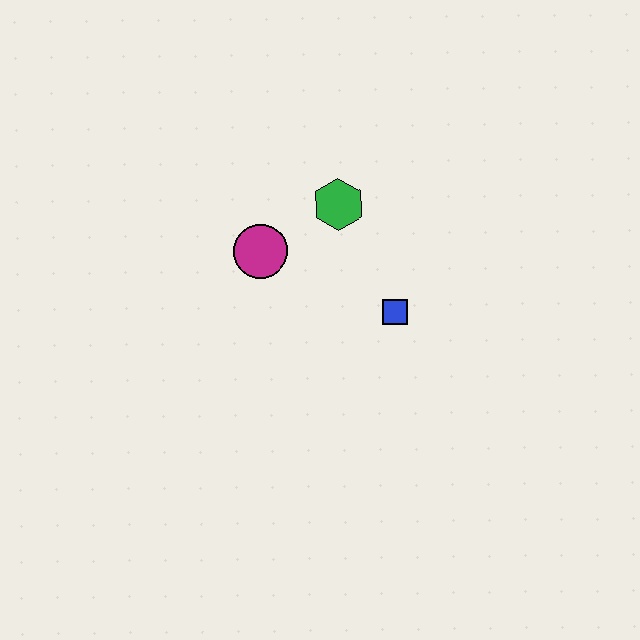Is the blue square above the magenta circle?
No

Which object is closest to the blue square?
The green hexagon is closest to the blue square.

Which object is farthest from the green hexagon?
The blue square is farthest from the green hexagon.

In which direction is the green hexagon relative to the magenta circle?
The green hexagon is to the right of the magenta circle.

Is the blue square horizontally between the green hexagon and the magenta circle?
No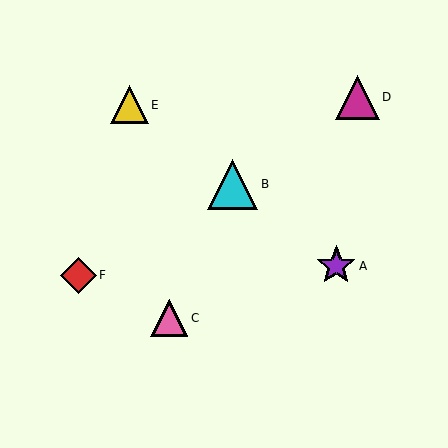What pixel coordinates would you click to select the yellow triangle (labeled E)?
Click at (130, 105) to select the yellow triangle E.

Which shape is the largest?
The cyan triangle (labeled B) is the largest.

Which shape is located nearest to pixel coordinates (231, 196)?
The cyan triangle (labeled B) at (232, 184) is nearest to that location.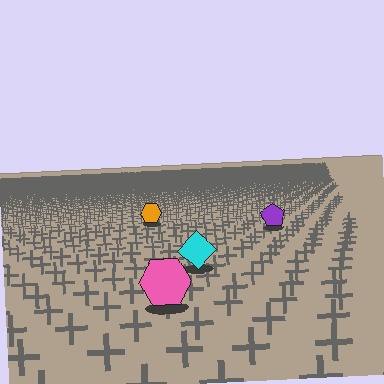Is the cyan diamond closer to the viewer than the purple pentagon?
Yes. The cyan diamond is closer — you can tell from the texture gradient: the ground texture is coarser near it.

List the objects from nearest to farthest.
From nearest to farthest: the pink hexagon, the cyan diamond, the purple pentagon, the orange hexagon.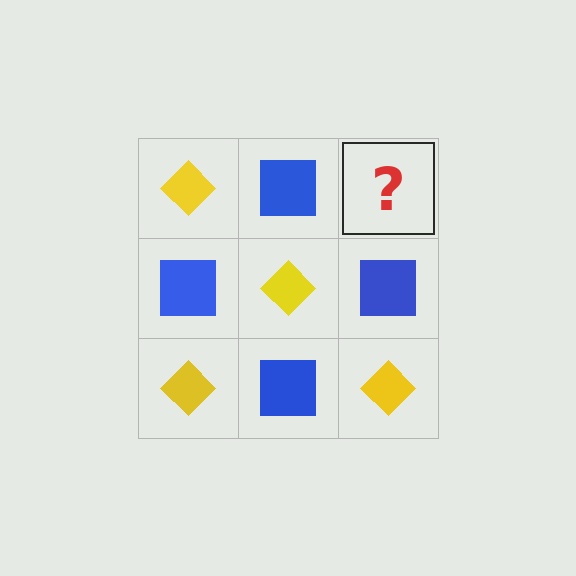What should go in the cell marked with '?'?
The missing cell should contain a yellow diamond.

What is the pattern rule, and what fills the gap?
The rule is that it alternates yellow diamond and blue square in a checkerboard pattern. The gap should be filled with a yellow diamond.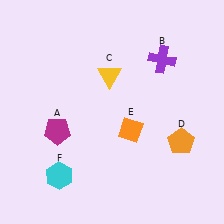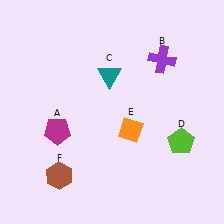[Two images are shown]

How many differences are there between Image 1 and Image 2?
There are 3 differences between the two images.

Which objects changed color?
C changed from yellow to teal. D changed from orange to lime. F changed from cyan to brown.